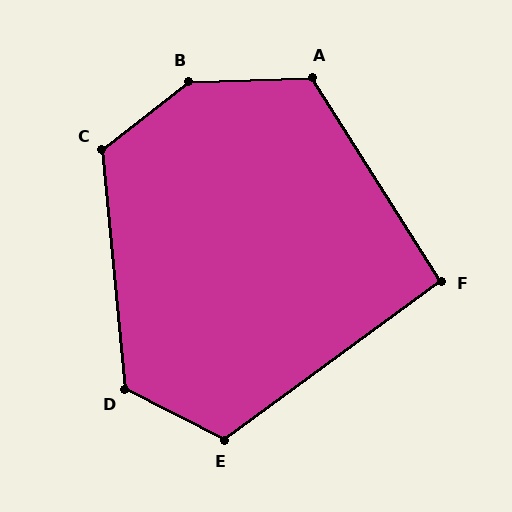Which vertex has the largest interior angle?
B, at approximately 144 degrees.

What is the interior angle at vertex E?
Approximately 117 degrees (obtuse).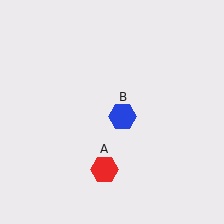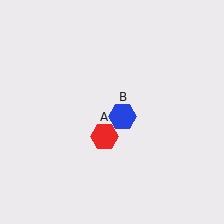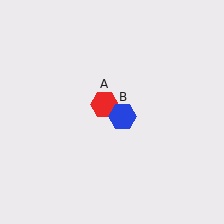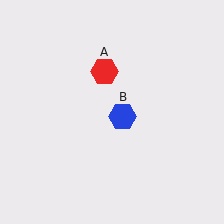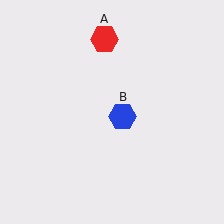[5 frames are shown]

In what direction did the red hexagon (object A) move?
The red hexagon (object A) moved up.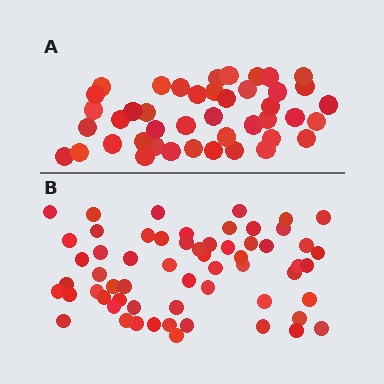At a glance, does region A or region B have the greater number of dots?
Region B (the bottom region) has more dots.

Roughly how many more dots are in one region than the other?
Region B has approximately 15 more dots than region A.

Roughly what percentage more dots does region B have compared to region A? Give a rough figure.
About 40% more.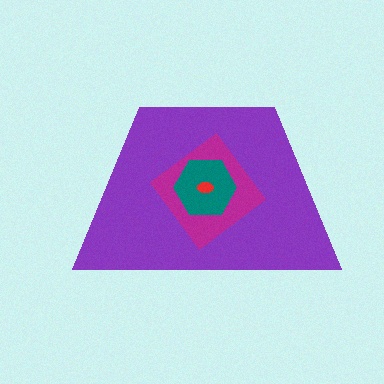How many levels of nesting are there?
4.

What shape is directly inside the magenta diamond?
The teal hexagon.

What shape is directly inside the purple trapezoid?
The magenta diamond.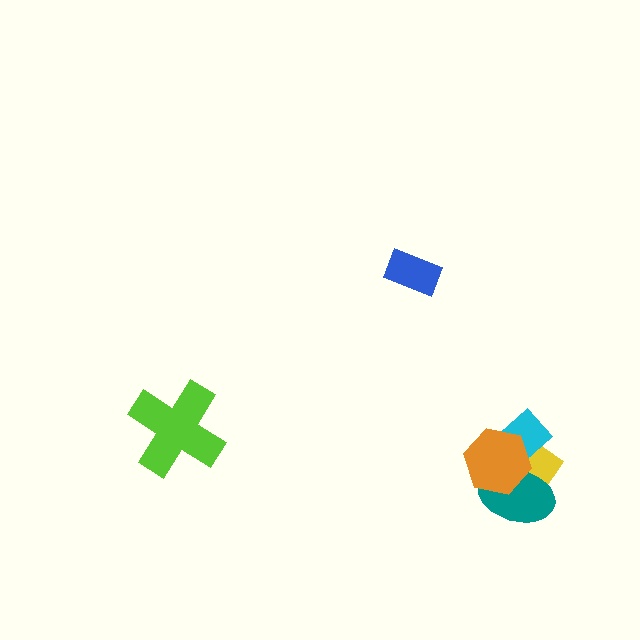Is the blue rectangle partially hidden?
No, no other shape covers it.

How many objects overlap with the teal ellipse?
2 objects overlap with the teal ellipse.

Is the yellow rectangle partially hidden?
Yes, it is partially covered by another shape.